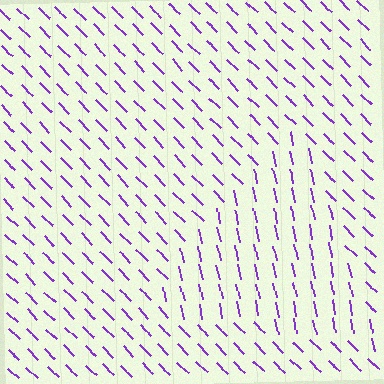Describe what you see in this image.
The image is filled with small purple line segments. A triangle region in the image has lines oriented differently from the surrounding lines, creating a visible texture boundary.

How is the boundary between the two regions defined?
The boundary is defined purely by a change in line orientation (approximately 33 degrees difference). All lines are the same color and thickness.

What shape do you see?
I see a triangle.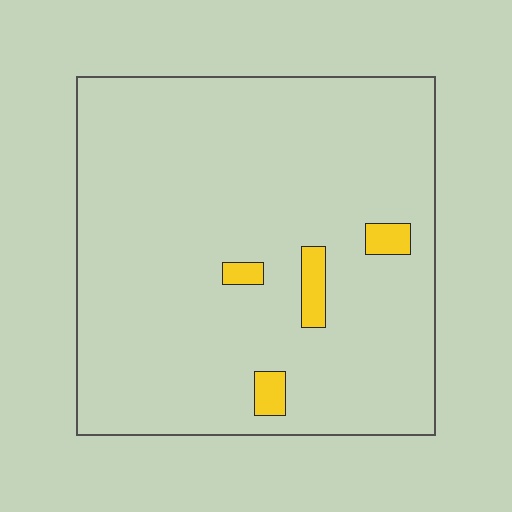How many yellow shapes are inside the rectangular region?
4.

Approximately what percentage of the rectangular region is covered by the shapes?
Approximately 5%.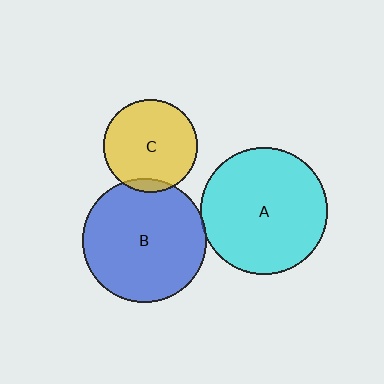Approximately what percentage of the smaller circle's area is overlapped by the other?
Approximately 5%.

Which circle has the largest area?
Circle A (cyan).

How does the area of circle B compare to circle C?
Approximately 1.8 times.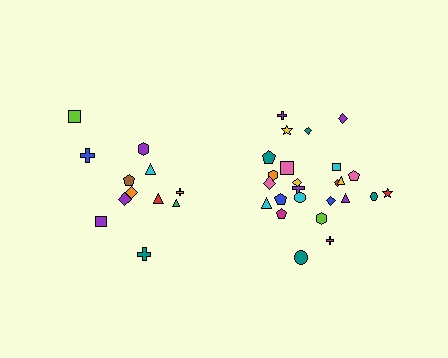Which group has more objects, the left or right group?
The right group.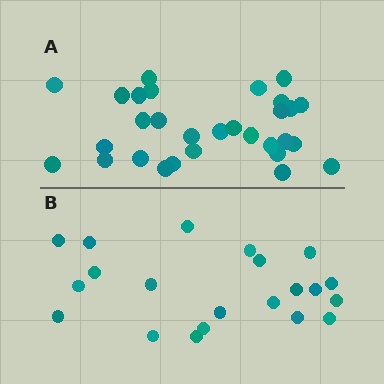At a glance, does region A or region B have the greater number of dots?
Region A (the top region) has more dots.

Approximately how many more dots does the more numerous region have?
Region A has roughly 8 or so more dots than region B.